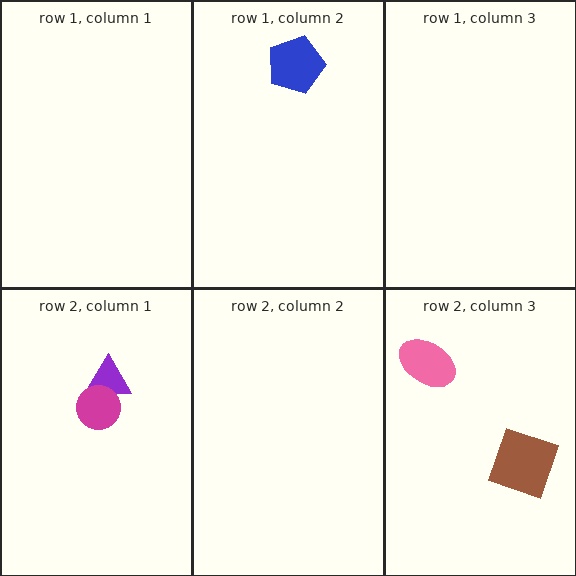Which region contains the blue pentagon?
The row 1, column 2 region.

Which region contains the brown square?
The row 2, column 3 region.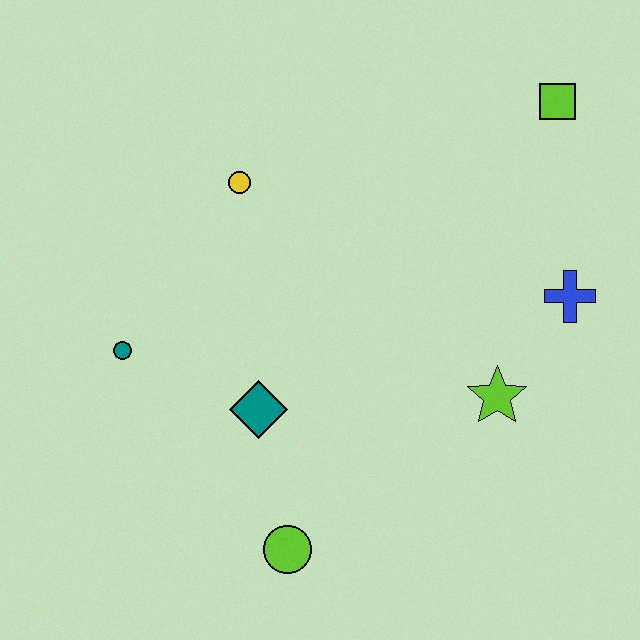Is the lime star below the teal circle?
Yes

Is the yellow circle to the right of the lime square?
No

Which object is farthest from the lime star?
The teal circle is farthest from the lime star.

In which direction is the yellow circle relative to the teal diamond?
The yellow circle is above the teal diamond.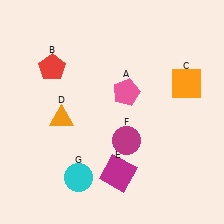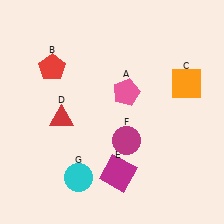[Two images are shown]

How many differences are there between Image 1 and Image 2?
There is 1 difference between the two images.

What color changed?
The triangle (D) changed from orange in Image 1 to red in Image 2.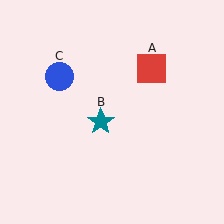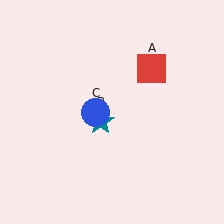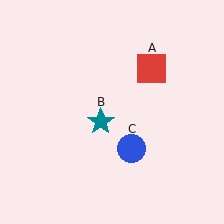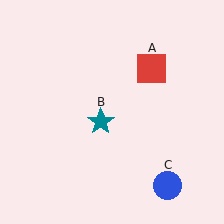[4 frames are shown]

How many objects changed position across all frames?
1 object changed position: blue circle (object C).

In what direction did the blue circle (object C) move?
The blue circle (object C) moved down and to the right.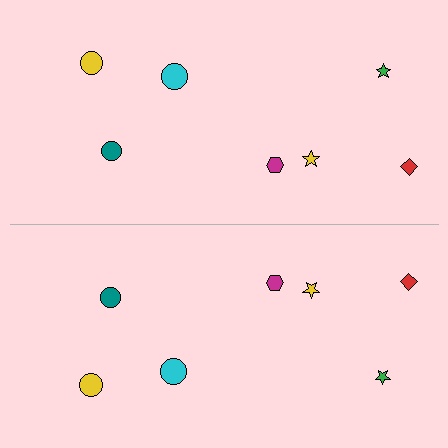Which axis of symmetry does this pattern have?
The pattern has a horizontal axis of symmetry running through the center of the image.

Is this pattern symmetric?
Yes, this pattern has bilateral (reflection) symmetry.